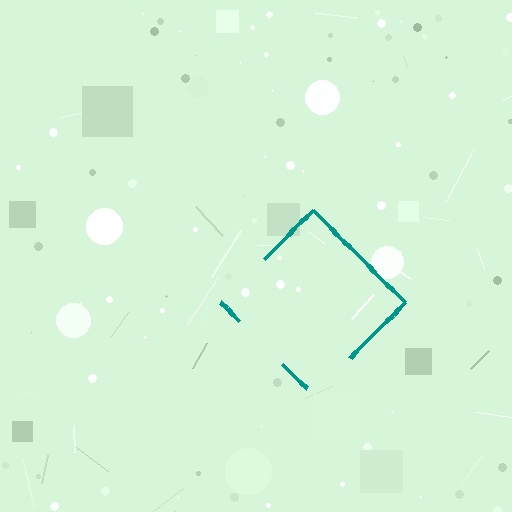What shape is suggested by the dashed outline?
The dashed outline suggests a diamond.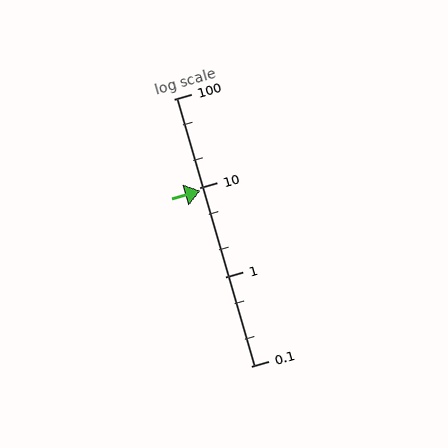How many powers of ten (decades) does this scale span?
The scale spans 3 decades, from 0.1 to 100.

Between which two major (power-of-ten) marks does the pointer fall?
The pointer is between 1 and 10.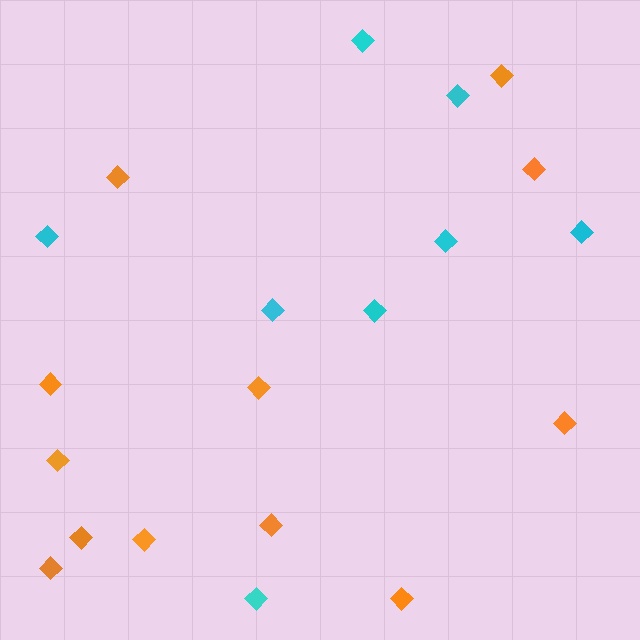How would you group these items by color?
There are 2 groups: one group of orange diamonds (12) and one group of cyan diamonds (8).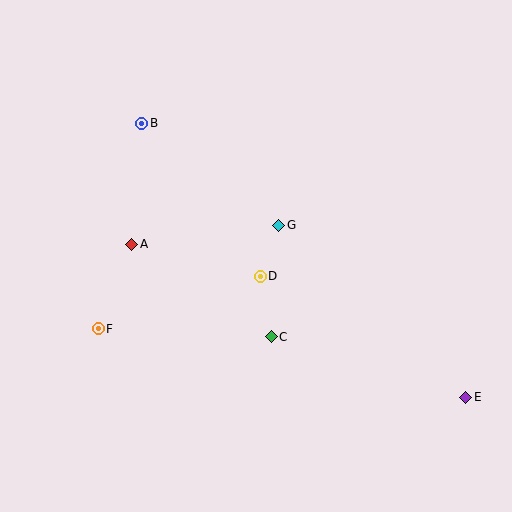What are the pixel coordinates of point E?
Point E is at (466, 397).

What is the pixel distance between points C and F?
The distance between C and F is 173 pixels.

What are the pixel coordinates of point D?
Point D is at (260, 276).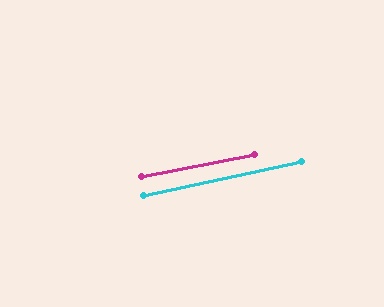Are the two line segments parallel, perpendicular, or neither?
Parallel — their directions differ by only 1.1°.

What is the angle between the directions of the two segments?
Approximately 1 degree.